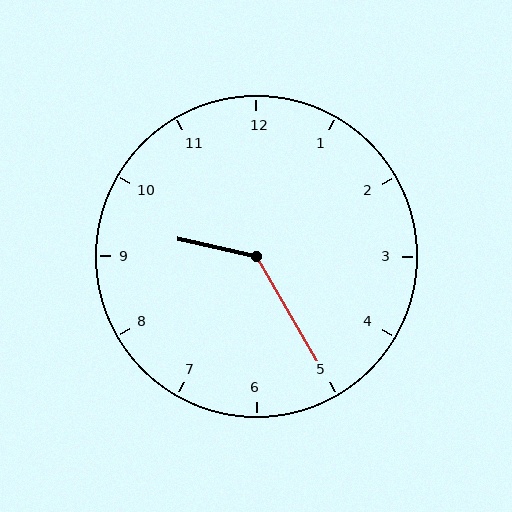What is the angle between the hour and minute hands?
Approximately 132 degrees.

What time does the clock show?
9:25.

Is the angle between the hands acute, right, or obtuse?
It is obtuse.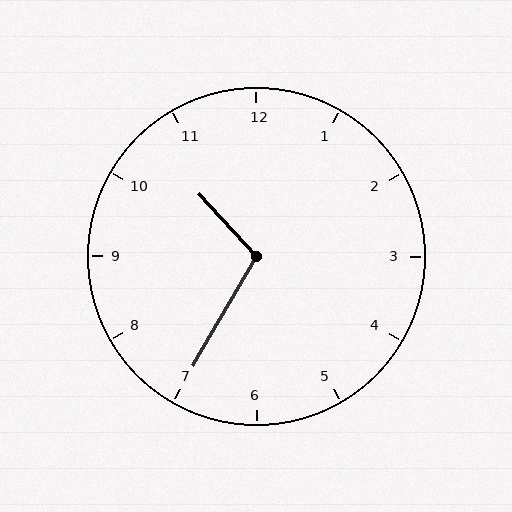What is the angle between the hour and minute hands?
Approximately 108 degrees.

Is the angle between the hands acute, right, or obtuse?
It is obtuse.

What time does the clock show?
10:35.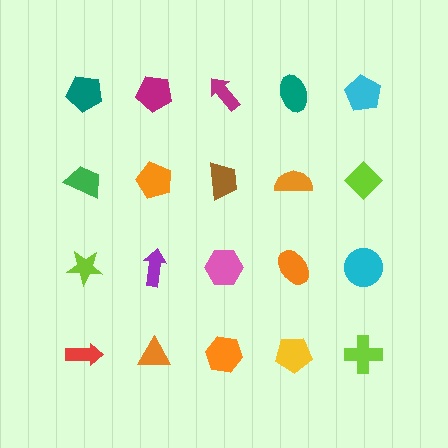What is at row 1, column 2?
A magenta pentagon.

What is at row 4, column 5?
A lime cross.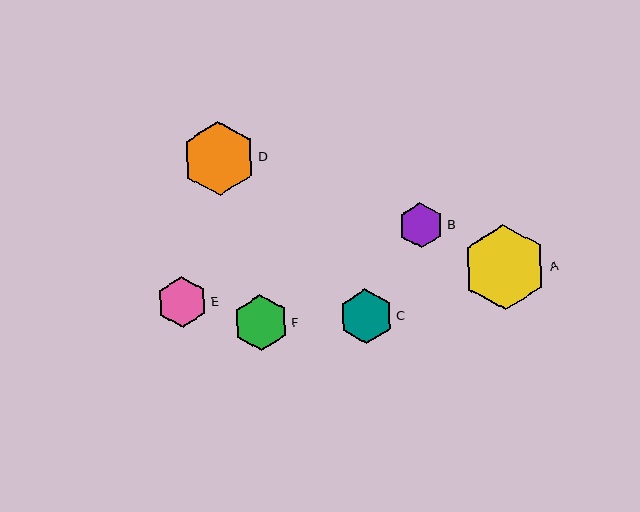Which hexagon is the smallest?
Hexagon B is the smallest with a size of approximately 46 pixels.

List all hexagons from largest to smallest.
From largest to smallest: A, D, F, C, E, B.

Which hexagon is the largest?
Hexagon A is the largest with a size of approximately 85 pixels.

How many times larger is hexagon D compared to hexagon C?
Hexagon D is approximately 1.4 times the size of hexagon C.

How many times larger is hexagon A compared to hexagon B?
Hexagon A is approximately 1.9 times the size of hexagon B.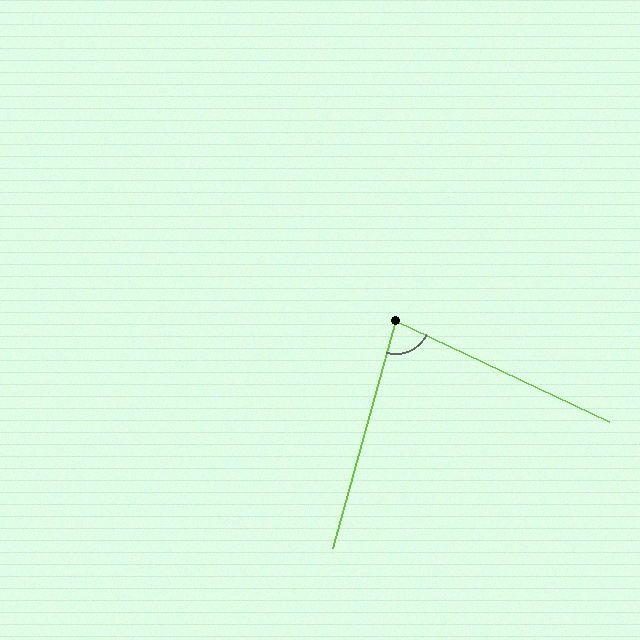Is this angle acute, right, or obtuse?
It is acute.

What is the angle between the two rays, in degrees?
Approximately 80 degrees.